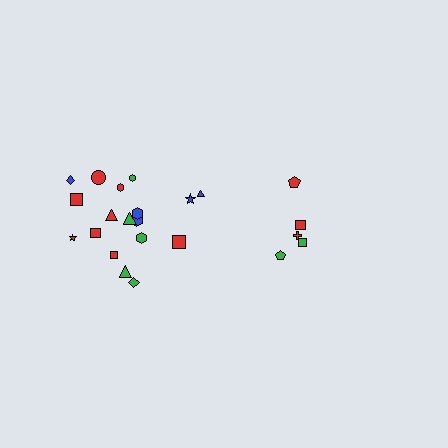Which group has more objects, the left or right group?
The left group.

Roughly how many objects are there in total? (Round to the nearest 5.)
Roughly 25 objects in total.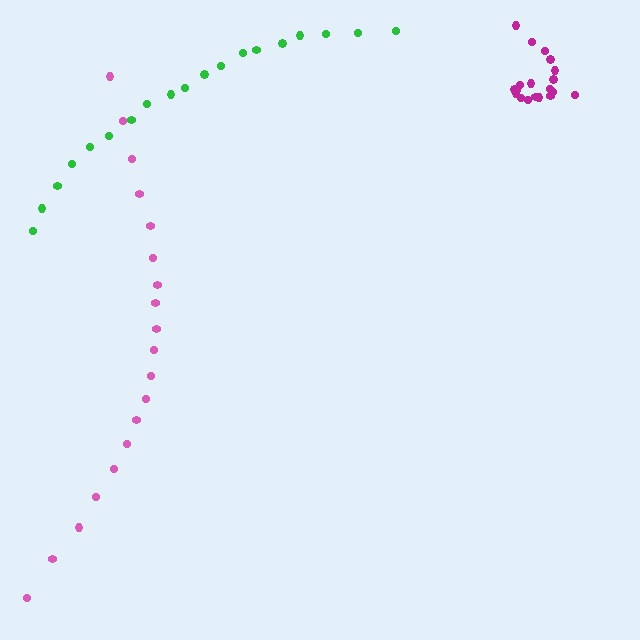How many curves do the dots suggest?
There are 3 distinct paths.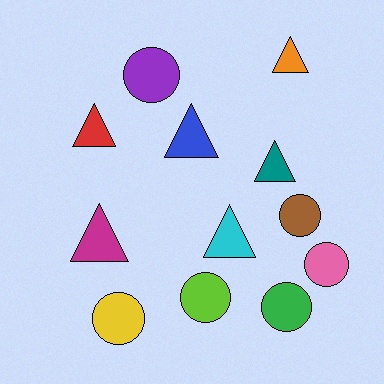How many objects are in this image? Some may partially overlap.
There are 12 objects.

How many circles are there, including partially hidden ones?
There are 6 circles.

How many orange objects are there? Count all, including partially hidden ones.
There is 1 orange object.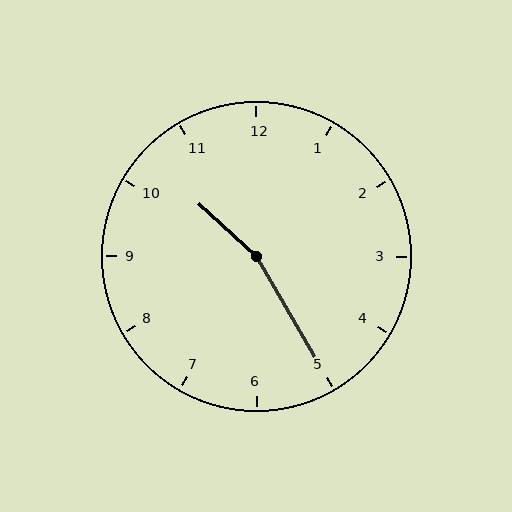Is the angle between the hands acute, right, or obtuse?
It is obtuse.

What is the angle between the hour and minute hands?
Approximately 162 degrees.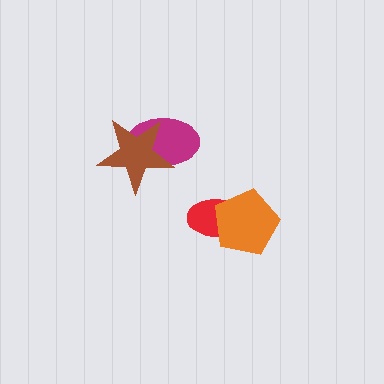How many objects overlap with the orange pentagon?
1 object overlaps with the orange pentagon.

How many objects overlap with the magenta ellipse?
1 object overlaps with the magenta ellipse.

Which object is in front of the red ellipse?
The orange pentagon is in front of the red ellipse.